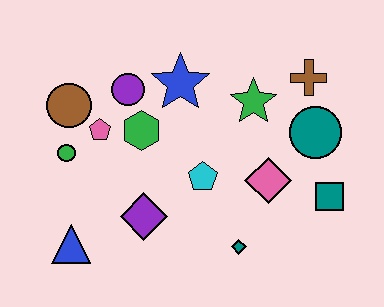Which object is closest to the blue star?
The purple circle is closest to the blue star.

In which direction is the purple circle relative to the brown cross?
The purple circle is to the left of the brown cross.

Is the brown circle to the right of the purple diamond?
No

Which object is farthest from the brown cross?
The blue triangle is farthest from the brown cross.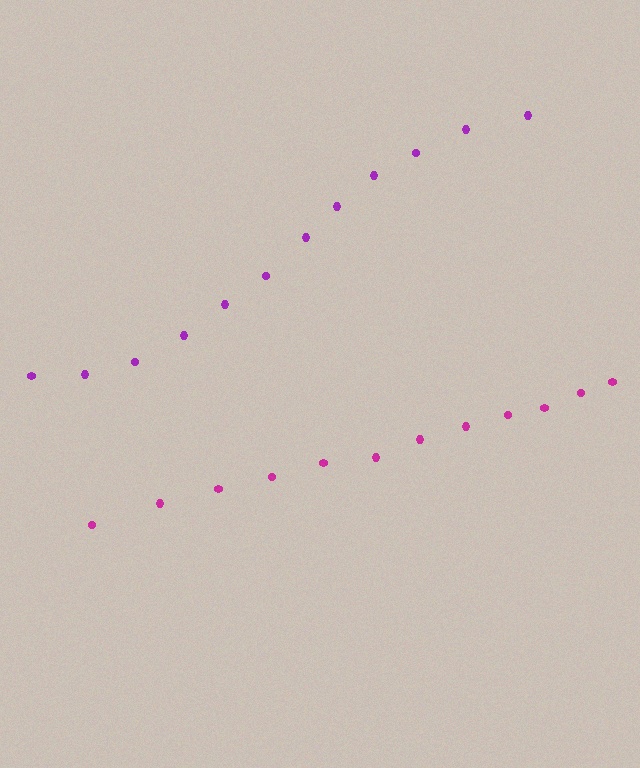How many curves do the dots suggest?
There are 2 distinct paths.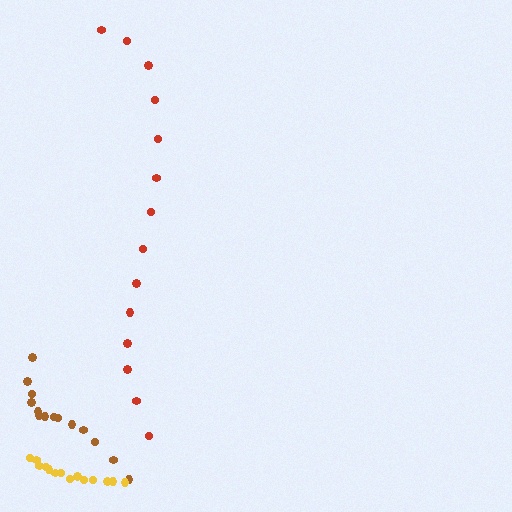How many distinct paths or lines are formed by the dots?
There are 3 distinct paths.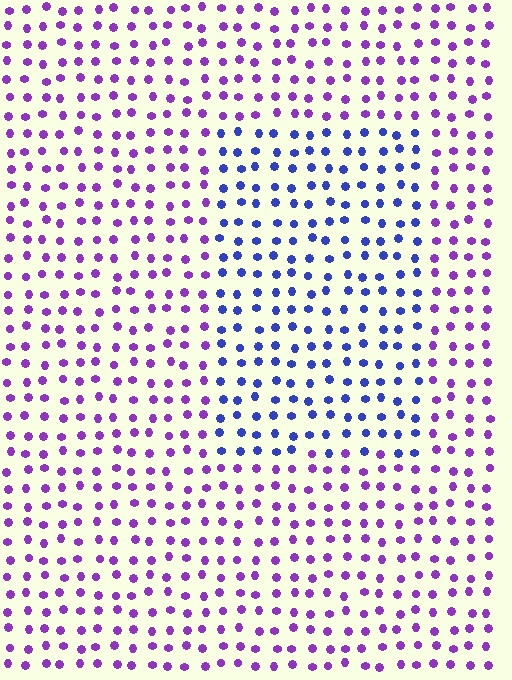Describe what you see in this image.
The image is filled with small purple elements in a uniform arrangement. A rectangle-shaped region is visible where the elements are tinted to a slightly different hue, forming a subtle color boundary.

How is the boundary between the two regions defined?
The boundary is defined purely by a slight shift in hue (about 46 degrees). Spacing, size, and orientation are identical on both sides.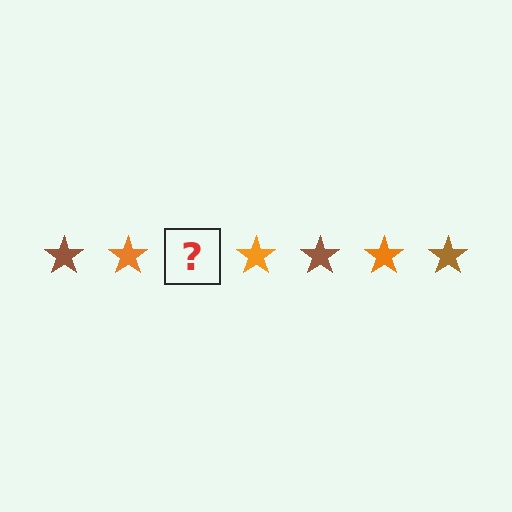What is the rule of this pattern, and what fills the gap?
The rule is that the pattern cycles through brown, orange stars. The gap should be filled with a brown star.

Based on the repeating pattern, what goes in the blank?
The blank should be a brown star.